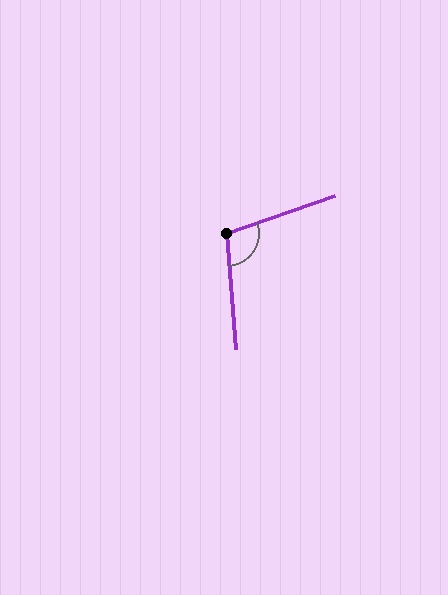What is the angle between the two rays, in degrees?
Approximately 105 degrees.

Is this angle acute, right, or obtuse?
It is obtuse.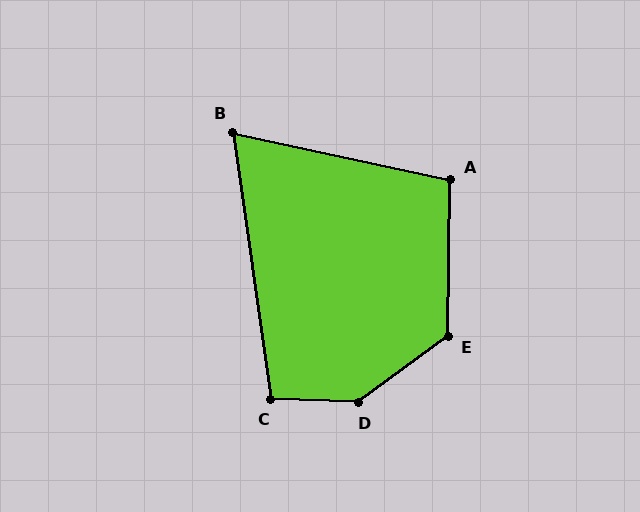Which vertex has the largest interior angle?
D, at approximately 142 degrees.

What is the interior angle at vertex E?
Approximately 127 degrees (obtuse).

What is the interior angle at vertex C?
Approximately 100 degrees (obtuse).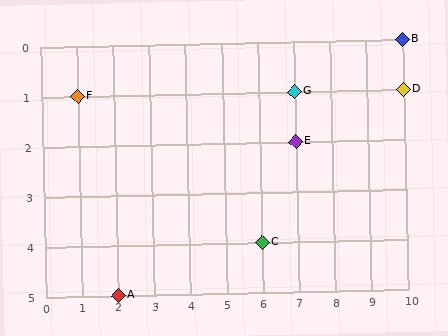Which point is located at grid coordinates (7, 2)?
Point E is at (7, 2).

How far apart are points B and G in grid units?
Points B and G are 3 columns and 1 row apart (about 3.2 grid units diagonally).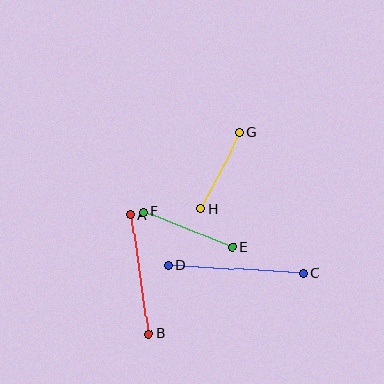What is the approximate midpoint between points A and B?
The midpoint is at approximately (140, 274) pixels.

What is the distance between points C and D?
The distance is approximately 135 pixels.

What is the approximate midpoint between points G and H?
The midpoint is at approximately (220, 171) pixels.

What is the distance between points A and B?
The distance is approximately 120 pixels.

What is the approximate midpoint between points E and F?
The midpoint is at approximately (188, 229) pixels.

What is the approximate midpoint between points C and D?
The midpoint is at approximately (236, 269) pixels.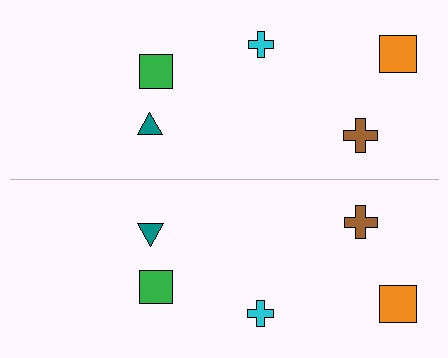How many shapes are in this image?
There are 10 shapes in this image.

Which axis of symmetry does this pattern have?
The pattern has a horizontal axis of symmetry running through the center of the image.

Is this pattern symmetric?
Yes, this pattern has bilateral (reflection) symmetry.